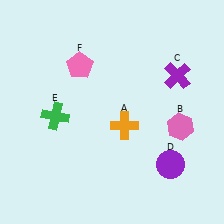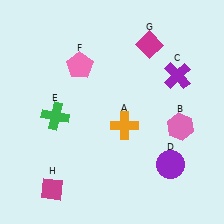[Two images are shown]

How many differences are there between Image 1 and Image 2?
There are 2 differences between the two images.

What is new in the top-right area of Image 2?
A magenta diamond (G) was added in the top-right area of Image 2.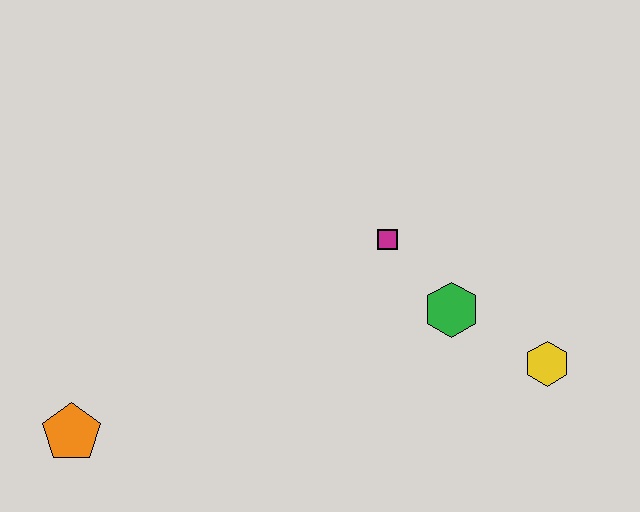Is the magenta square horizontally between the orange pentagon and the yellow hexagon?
Yes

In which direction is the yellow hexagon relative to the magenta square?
The yellow hexagon is to the right of the magenta square.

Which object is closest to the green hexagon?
The magenta square is closest to the green hexagon.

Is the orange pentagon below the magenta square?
Yes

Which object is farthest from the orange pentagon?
The yellow hexagon is farthest from the orange pentagon.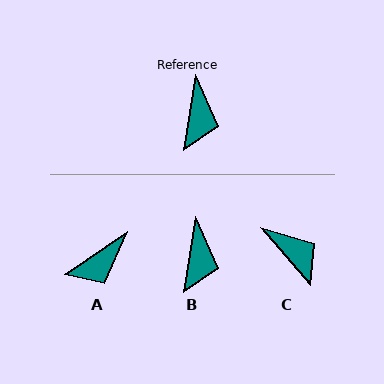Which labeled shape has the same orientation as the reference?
B.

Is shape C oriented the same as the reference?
No, it is off by about 50 degrees.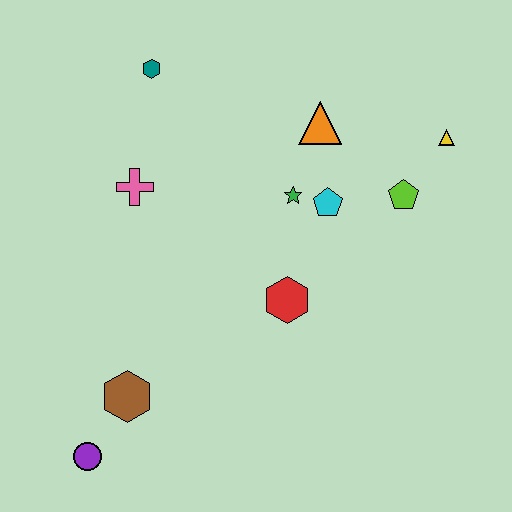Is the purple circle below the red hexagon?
Yes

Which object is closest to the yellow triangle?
The lime pentagon is closest to the yellow triangle.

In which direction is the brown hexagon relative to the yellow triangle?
The brown hexagon is to the left of the yellow triangle.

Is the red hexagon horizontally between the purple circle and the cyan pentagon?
Yes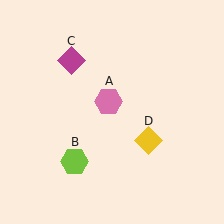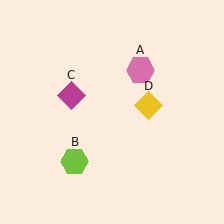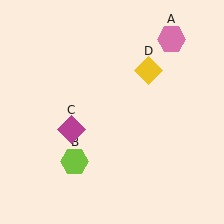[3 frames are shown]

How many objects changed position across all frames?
3 objects changed position: pink hexagon (object A), magenta diamond (object C), yellow diamond (object D).